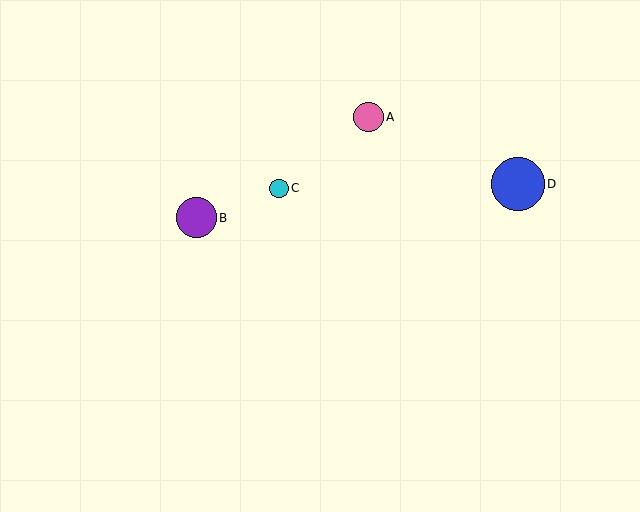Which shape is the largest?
The blue circle (labeled D) is the largest.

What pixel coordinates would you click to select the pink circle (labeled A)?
Click at (368, 117) to select the pink circle A.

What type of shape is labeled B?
Shape B is a purple circle.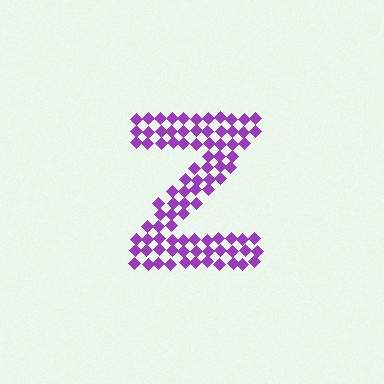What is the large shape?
The large shape is the letter Z.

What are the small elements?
The small elements are diamonds.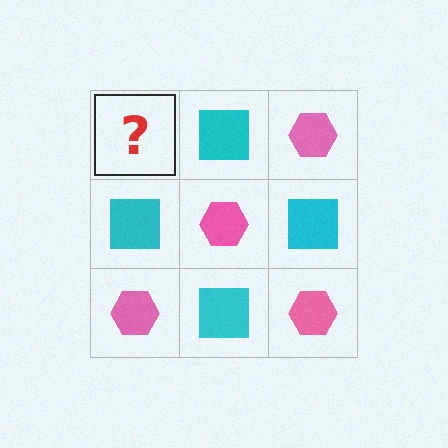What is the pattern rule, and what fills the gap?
The rule is that it alternates pink hexagon and cyan square in a checkerboard pattern. The gap should be filled with a pink hexagon.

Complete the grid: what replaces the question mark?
The question mark should be replaced with a pink hexagon.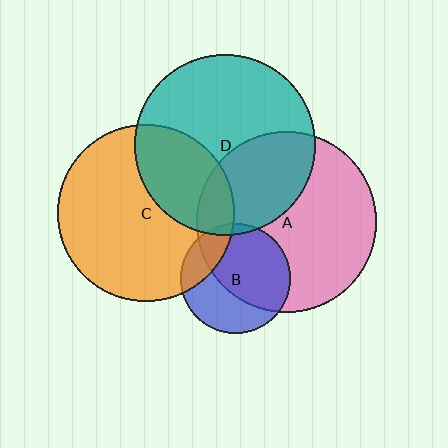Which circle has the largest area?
Circle D (teal).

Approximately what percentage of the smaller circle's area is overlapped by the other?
Approximately 10%.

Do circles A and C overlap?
Yes.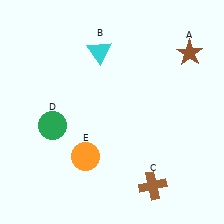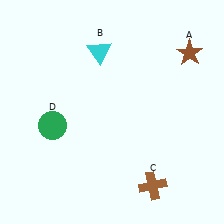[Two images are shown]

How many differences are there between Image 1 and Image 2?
There is 1 difference between the two images.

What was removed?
The orange circle (E) was removed in Image 2.